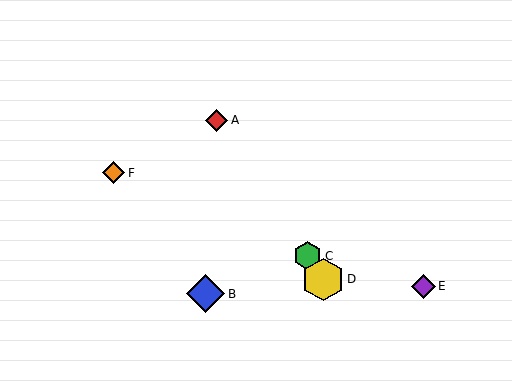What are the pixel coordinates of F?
Object F is at (114, 173).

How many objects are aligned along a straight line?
3 objects (A, C, D) are aligned along a straight line.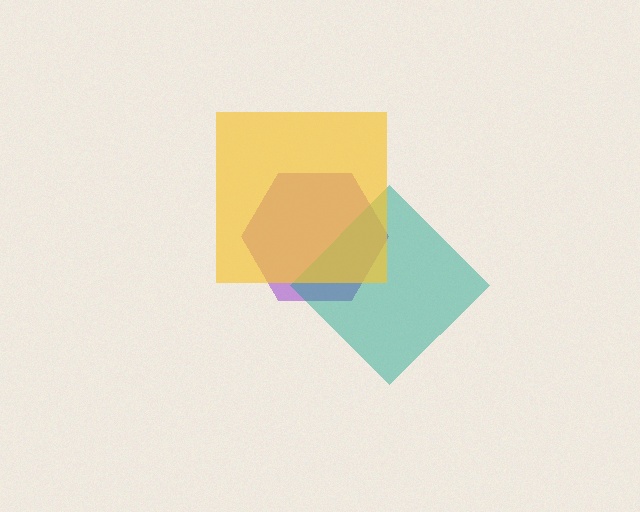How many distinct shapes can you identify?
There are 3 distinct shapes: a purple hexagon, a teal diamond, a yellow square.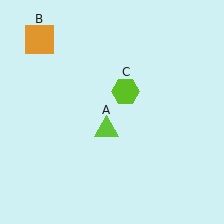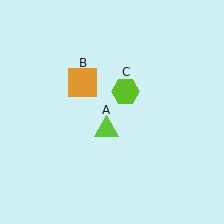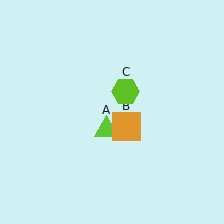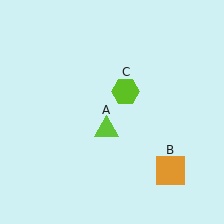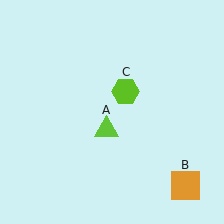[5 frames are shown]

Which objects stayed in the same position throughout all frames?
Lime triangle (object A) and lime hexagon (object C) remained stationary.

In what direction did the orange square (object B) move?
The orange square (object B) moved down and to the right.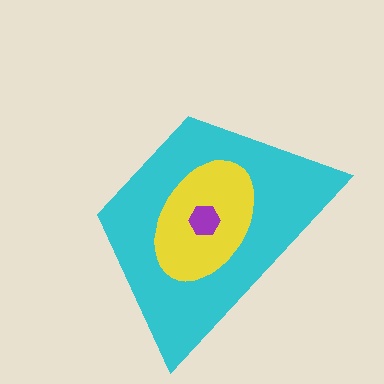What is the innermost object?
The purple hexagon.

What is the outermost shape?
The cyan trapezoid.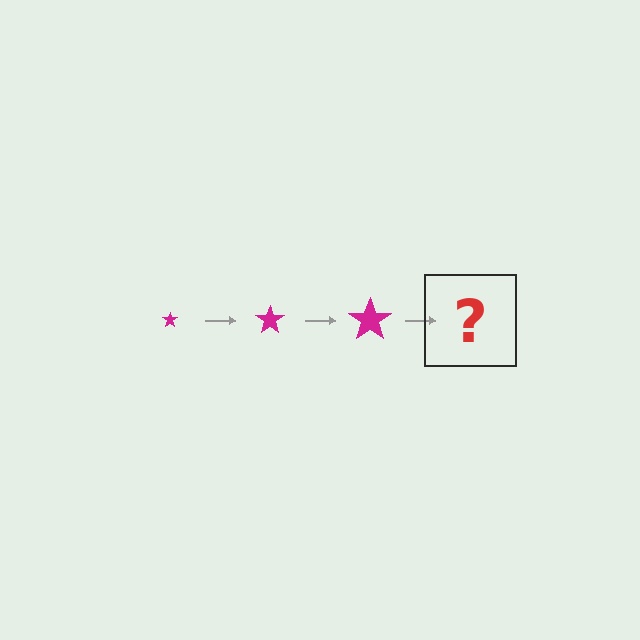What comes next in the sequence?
The next element should be a magenta star, larger than the previous one.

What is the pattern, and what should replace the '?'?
The pattern is that the star gets progressively larger each step. The '?' should be a magenta star, larger than the previous one.